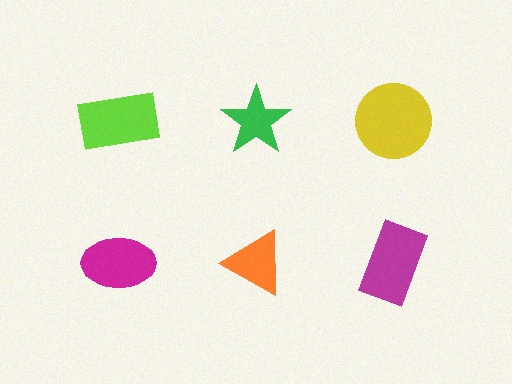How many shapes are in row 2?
3 shapes.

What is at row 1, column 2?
A green star.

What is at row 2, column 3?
A magenta rectangle.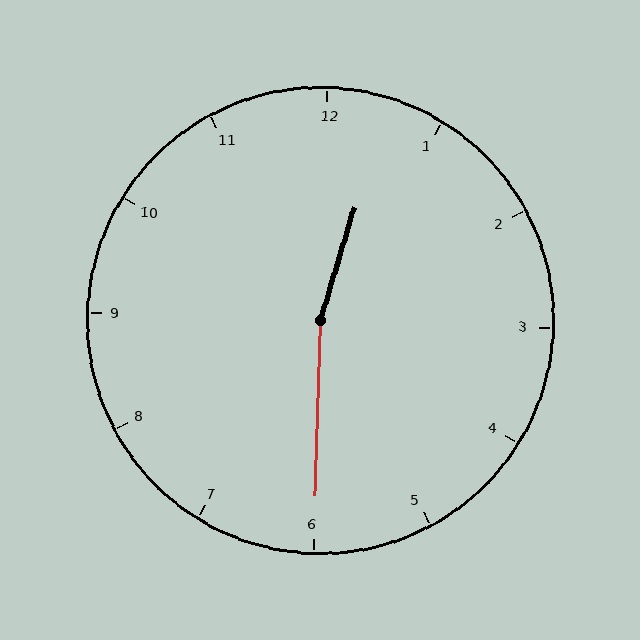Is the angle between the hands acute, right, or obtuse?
It is obtuse.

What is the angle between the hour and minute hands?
Approximately 165 degrees.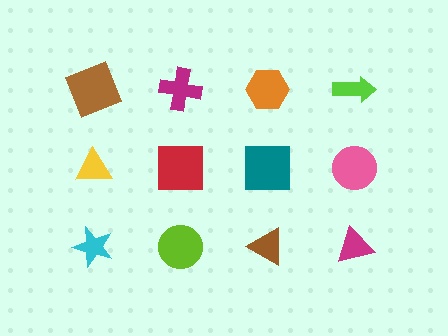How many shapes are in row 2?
4 shapes.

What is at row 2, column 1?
A yellow triangle.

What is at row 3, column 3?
A brown triangle.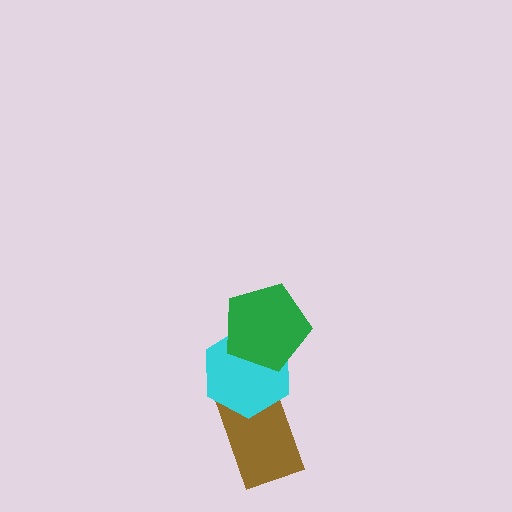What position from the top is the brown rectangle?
The brown rectangle is 3rd from the top.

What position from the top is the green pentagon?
The green pentagon is 1st from the top.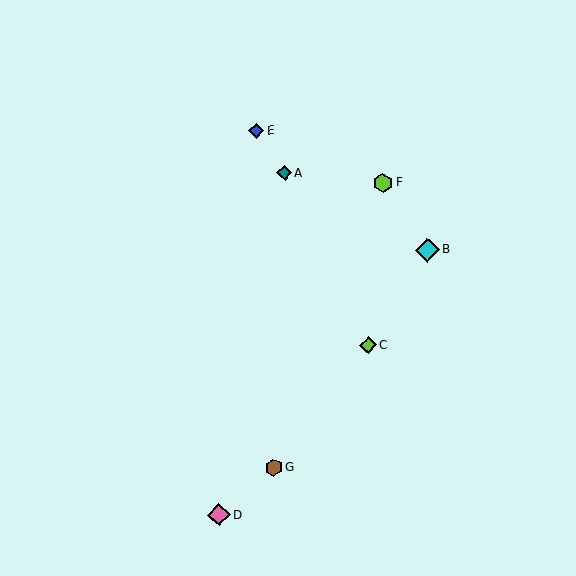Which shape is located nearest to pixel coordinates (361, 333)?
The lime diamond (labeled C) at (368, 345) is nearest to that location.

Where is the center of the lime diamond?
The center of the lime diamond is at (368, 345).